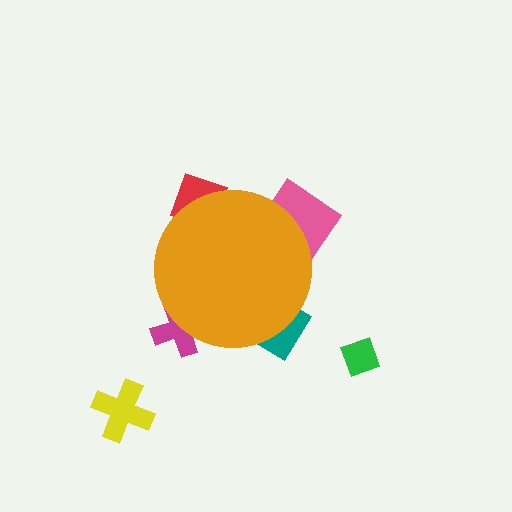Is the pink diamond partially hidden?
Yes, the pink diamond is partially hidden behind the orange circle.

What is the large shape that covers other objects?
An orange circle.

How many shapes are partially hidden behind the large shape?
4 shapes are partially hidden.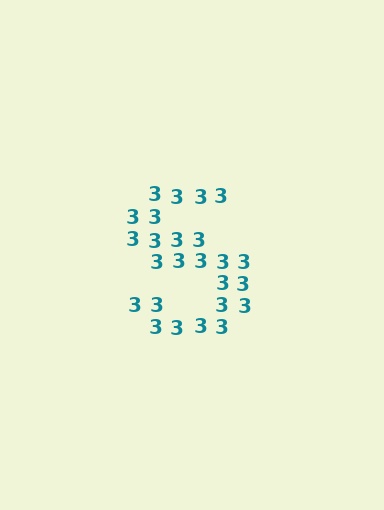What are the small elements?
The small elements are digit 3's.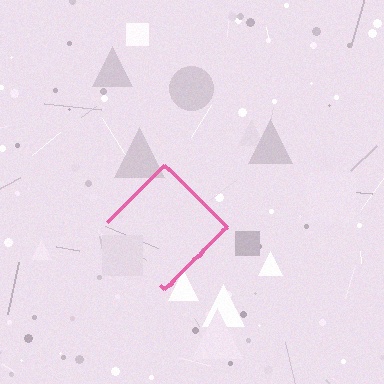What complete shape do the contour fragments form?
The contour fragments form a diamond.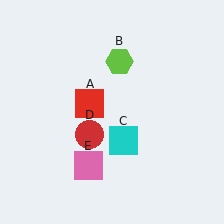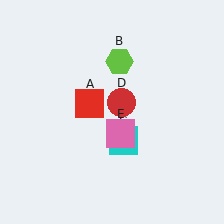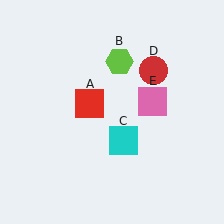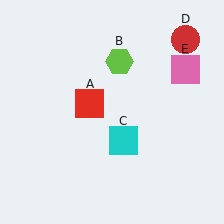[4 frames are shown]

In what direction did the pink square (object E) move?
The pink square (object E) moved up and to the right.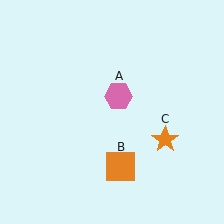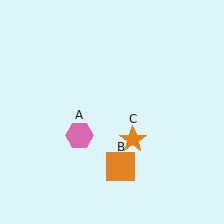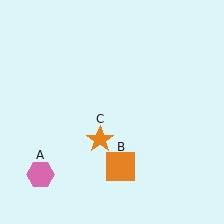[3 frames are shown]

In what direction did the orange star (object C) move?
The orange star (object C) moved left.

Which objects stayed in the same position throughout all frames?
Orange square (object B) remained stationary.